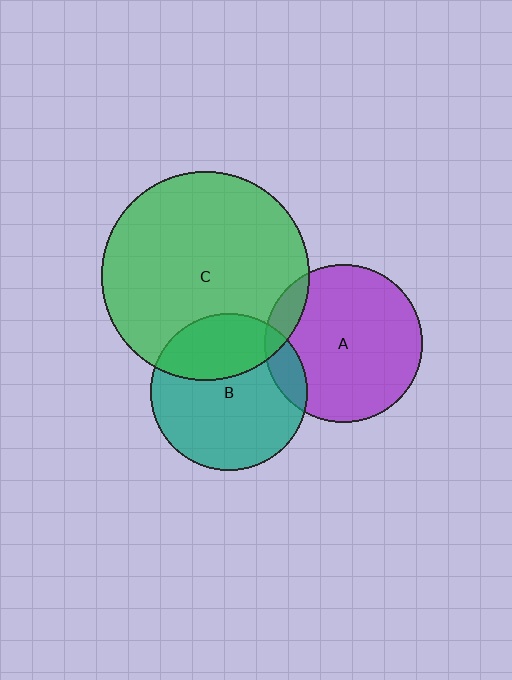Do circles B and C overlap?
Yes.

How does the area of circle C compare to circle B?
Approximately 1.8 times.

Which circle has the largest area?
Circle C (green).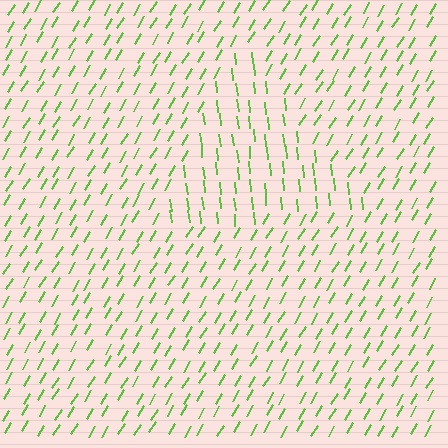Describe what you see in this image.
The image is filled with small lime line segments. A triangle region in the image has lines oriented differently from the surrounding lines, creating a visible texture boundary.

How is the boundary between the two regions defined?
The boundary is defined purely by a change in line orientation (approximately 36 degrees difference). All lines are the same color and thickness.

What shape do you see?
I see a triangle.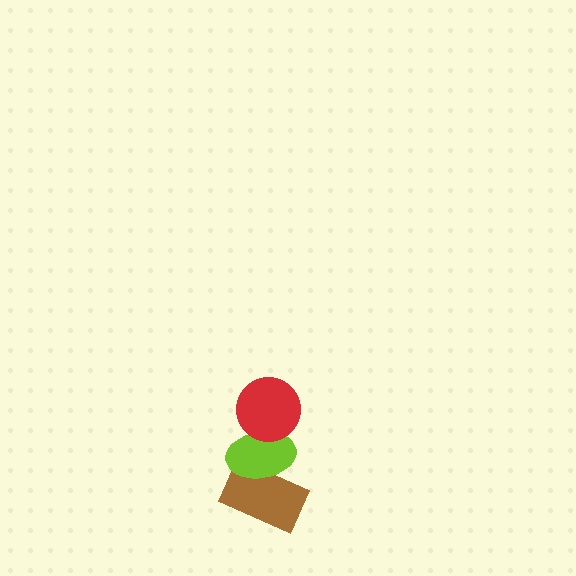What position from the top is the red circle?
The red circle is 1st from the top.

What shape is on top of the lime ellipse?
The red circle is on top of the lime ellipse.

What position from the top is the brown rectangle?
The brown rectangle is 3rd from the top.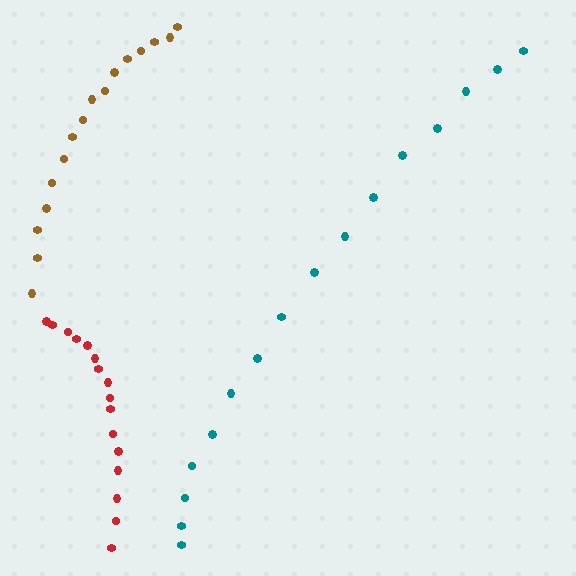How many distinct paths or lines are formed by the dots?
There are 3 distinct paths.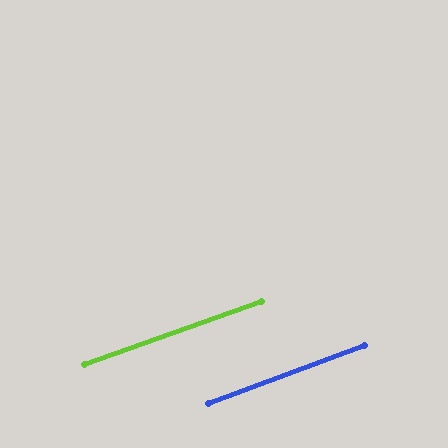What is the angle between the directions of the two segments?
Approximately 1 degree.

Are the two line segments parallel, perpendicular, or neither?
Parallel — their directions differ by only 0.8°.